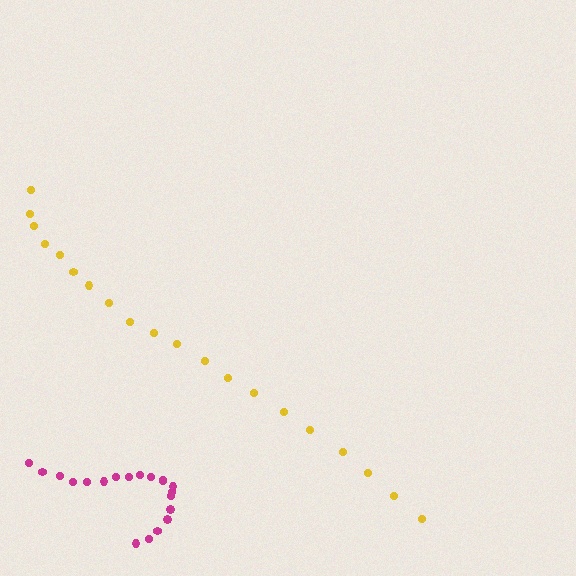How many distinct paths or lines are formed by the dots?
There are 2 distinct paths.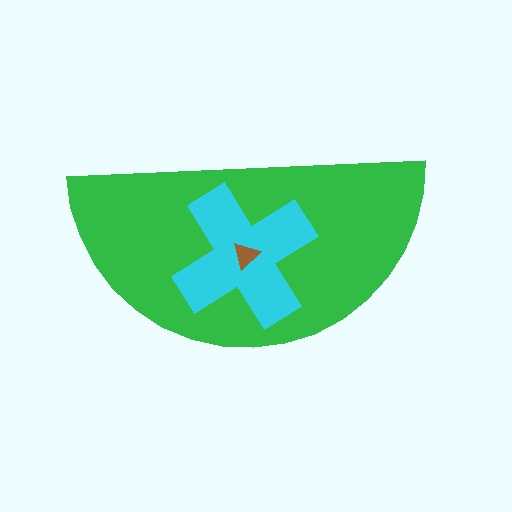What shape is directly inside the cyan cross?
The brown triangle.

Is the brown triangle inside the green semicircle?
Yes.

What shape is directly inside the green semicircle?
The cyan cross.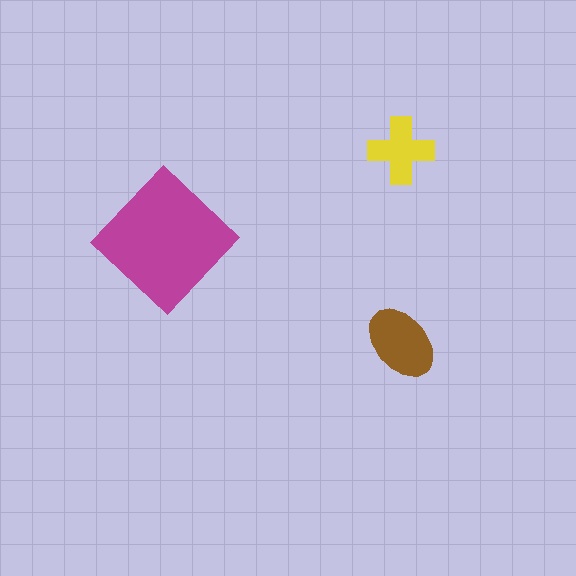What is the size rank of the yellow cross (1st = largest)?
3rd.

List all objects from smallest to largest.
The yellow cross, the brown ellipse, the magenta diamond.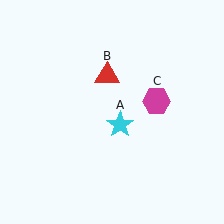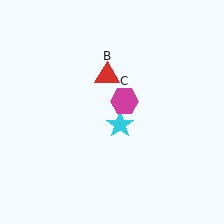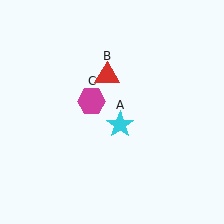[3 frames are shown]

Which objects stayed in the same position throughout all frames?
Cyan star (object A) and red triangle (object B) remained stationary.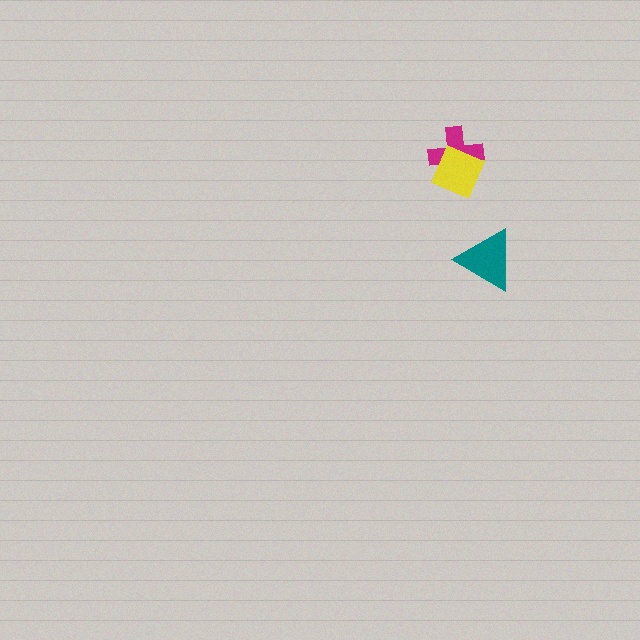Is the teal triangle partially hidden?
No, no other shape covers it.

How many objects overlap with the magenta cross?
1 object overlaps with the magenta cross.